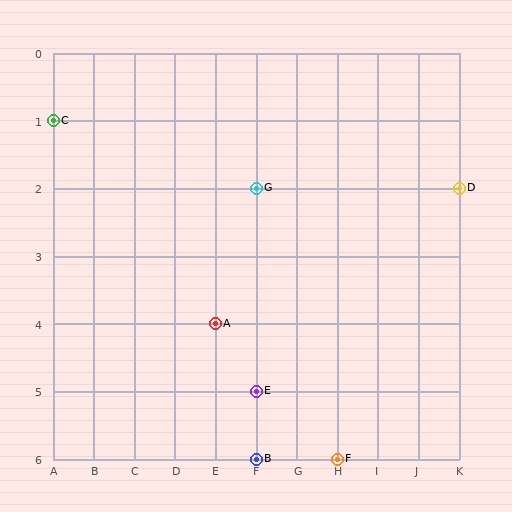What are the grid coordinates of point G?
Point G is at grid coordinates (F, 2).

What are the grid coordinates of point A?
Point A is at grid coordinates (E, 4).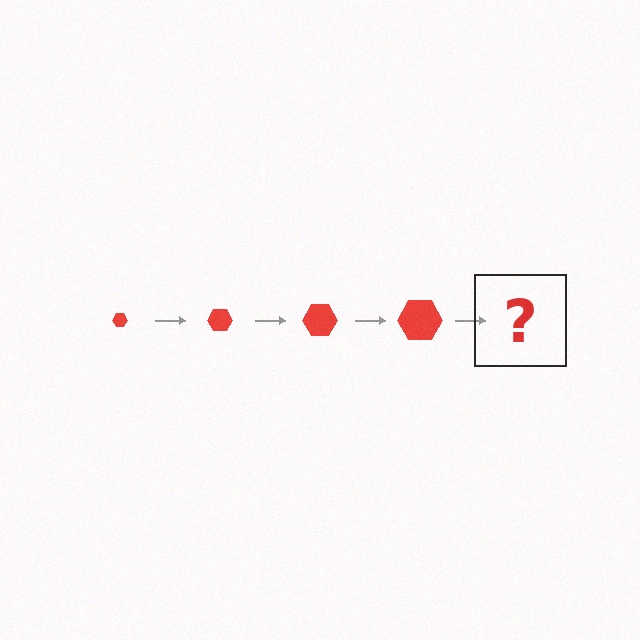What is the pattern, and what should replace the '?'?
The pattern is that the hexagon gets progressively larger each step. The '?' should be a red hexagon, larger than the previous one.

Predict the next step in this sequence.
The next step is a red hexagon, larger than the previous one.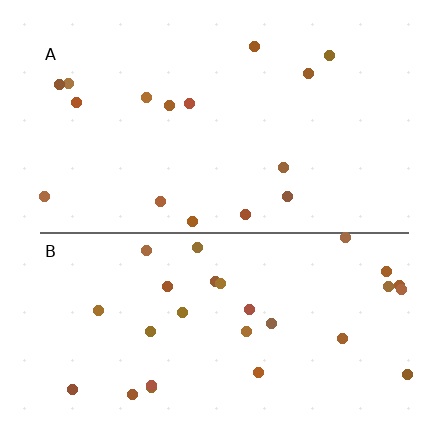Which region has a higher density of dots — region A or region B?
B (the bottom).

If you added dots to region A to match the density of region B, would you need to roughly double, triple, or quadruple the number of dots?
Approximately double.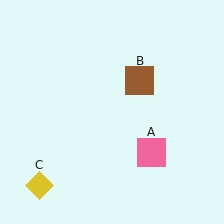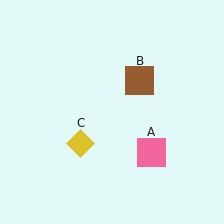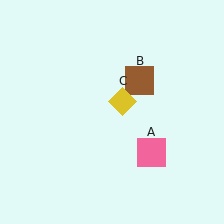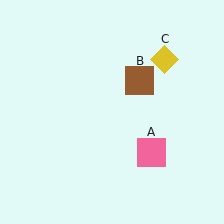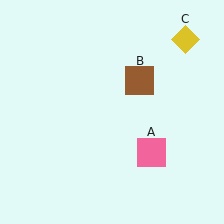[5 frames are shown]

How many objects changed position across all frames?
1 object changed position: yellow diamond (object C).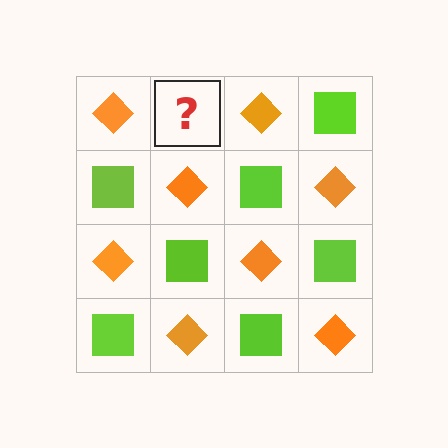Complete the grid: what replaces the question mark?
The question mark should be replaced with a lime square.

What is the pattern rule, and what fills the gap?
The rule is that it alternates orange diamond and lime square in a checkerboard pattern. The gap should be filled with a lime square.